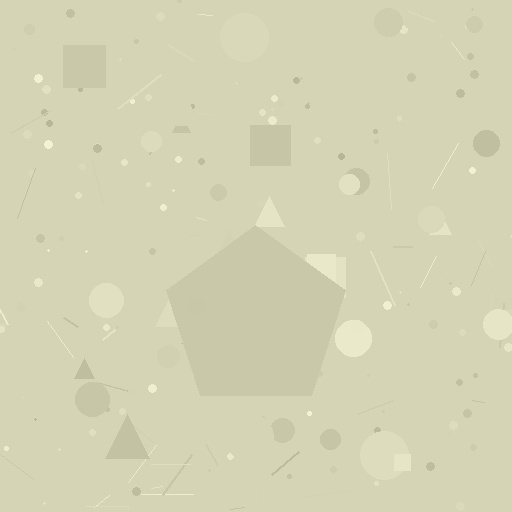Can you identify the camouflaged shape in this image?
The camouflaged shape is a pentagon.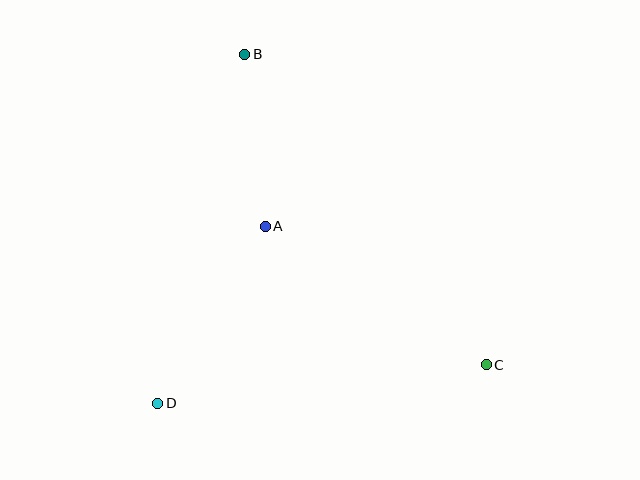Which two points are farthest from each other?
Points B and C are farthest from each other.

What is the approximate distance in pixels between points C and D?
The distance between C and D is approximately 331 pixels.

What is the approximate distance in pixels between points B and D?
The distance between B and D is approximately 360 pixels.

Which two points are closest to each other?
Points A and B are closest to each other.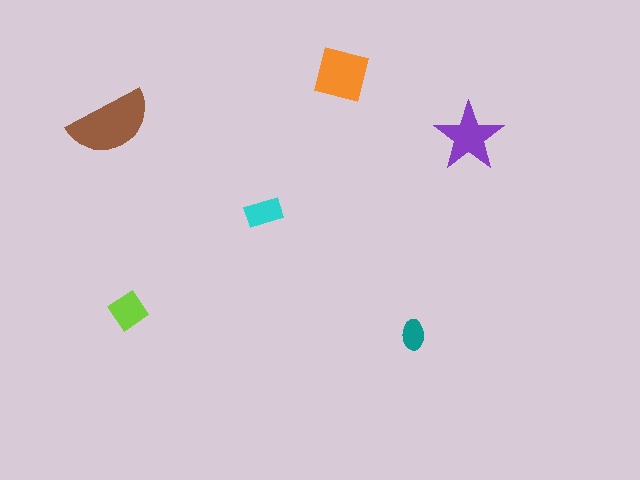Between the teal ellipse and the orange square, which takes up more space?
The orange square.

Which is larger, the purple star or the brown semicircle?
The brown semicircle.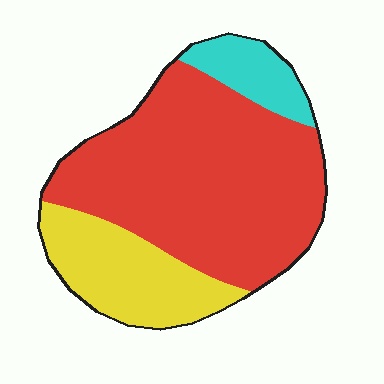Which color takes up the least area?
Cyan, at roughly 10%.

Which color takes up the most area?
Red, at roughly 65%.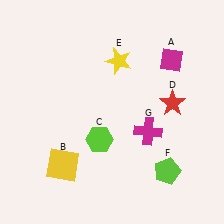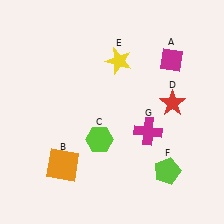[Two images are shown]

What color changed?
The square (B) changed from yellow in Image 1 to orange in Image 2.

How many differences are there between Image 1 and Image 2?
There is 1 difference between the two images.